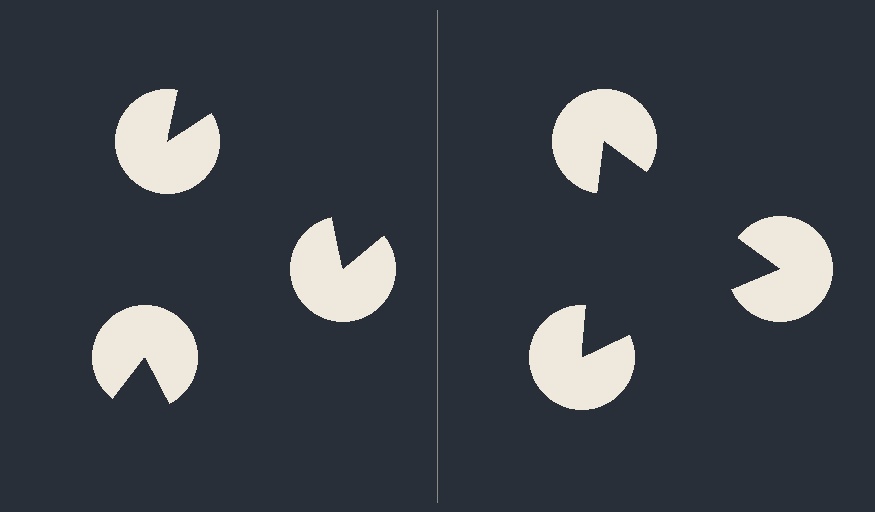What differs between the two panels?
The pac-man discs are positioned identically on both sides; only the wedge orientations differ. On the right they align to a triangle; on the left they are misaligned.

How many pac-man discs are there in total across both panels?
6 — 3 on each side.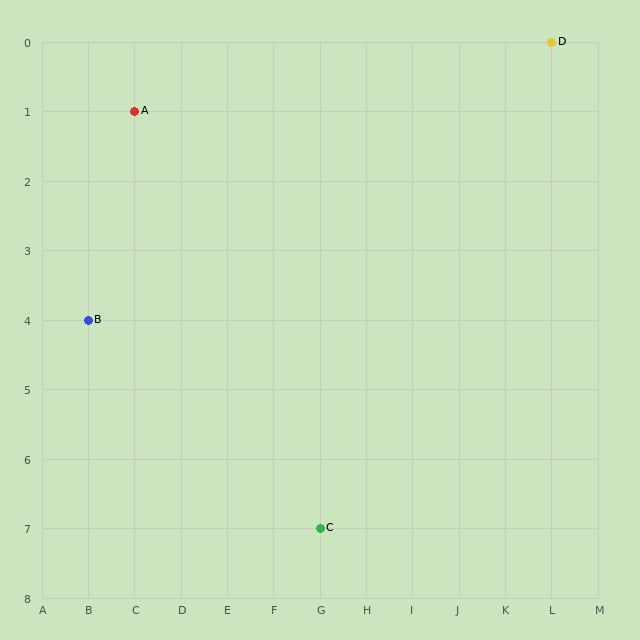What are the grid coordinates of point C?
Point C is at grid coordinates (G, 7).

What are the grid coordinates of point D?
Point D is at grid coordinates (L, 0).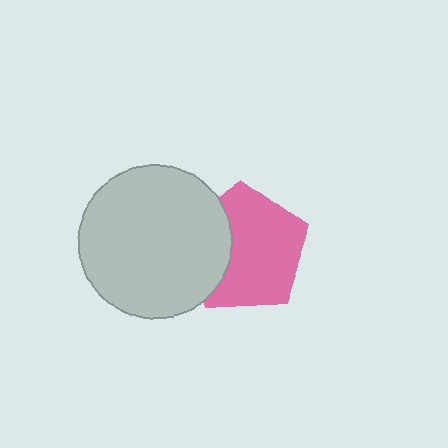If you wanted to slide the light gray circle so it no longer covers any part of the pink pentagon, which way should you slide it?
Slide it left — that is the most direct way to separate the two shapes.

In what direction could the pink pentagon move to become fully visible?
The pink pentagon could move right. That would shift it out from behind the light gray circle entirely.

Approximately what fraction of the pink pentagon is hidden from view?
Roughly 30% of the pink pentagon is hidden behind the light gray circle.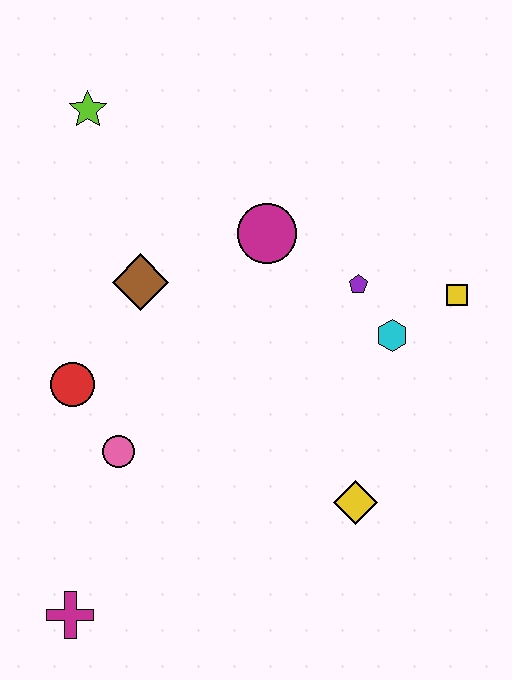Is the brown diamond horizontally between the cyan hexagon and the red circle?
Yes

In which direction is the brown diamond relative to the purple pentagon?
The brown diamond is to the left of the purple pentagon.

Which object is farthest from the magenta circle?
The magenta cross is farthest from the magenta circle.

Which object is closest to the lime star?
The brown diamond is closest to the lime star.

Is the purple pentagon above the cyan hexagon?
Yes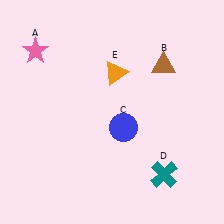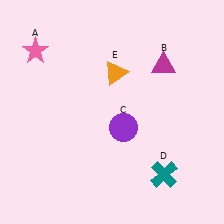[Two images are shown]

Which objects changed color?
B changed from brown to magenta. C changed from blue to purple.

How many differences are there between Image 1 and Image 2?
There are 2 differences between the two images.